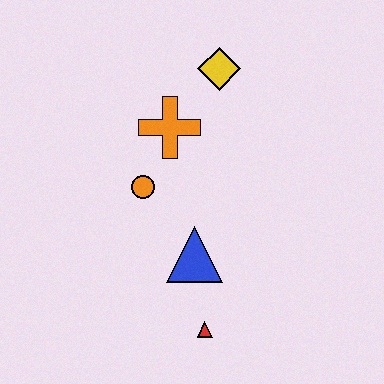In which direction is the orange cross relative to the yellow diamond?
The orange cross is below the yellow diamond.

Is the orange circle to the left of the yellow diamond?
Yes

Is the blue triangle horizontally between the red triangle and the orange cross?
Yes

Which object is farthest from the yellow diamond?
The red triangle is farthest from the yellow diamond.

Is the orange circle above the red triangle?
Yes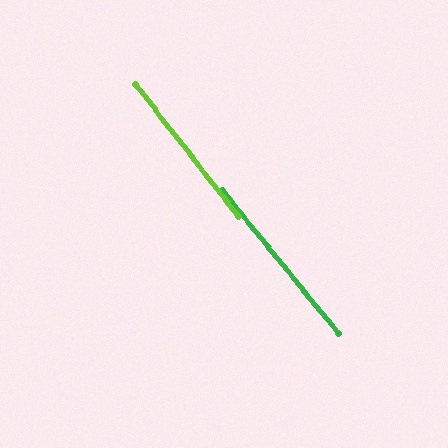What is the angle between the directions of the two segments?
Approximately 1 degree.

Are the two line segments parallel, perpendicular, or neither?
Parallel — their directions differ by only 1.0°.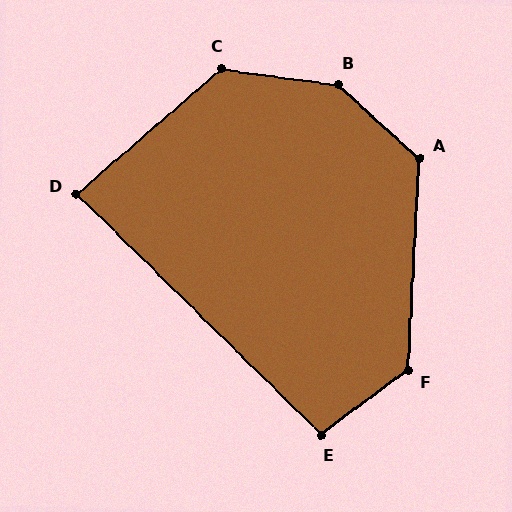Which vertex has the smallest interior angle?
D, at approximately 85 degrees.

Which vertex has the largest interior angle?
B, at approximately 145 degrees.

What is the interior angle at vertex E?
Approximately 99 degrees (obtuse).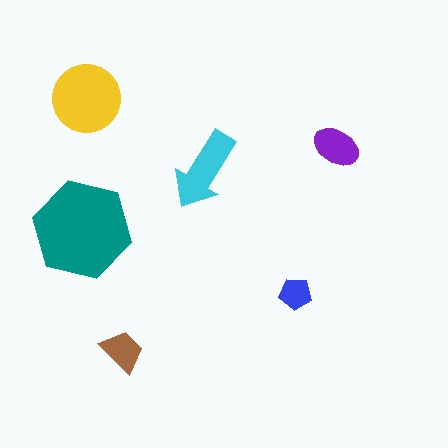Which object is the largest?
The teal hexagon.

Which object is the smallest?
The blue pentagon.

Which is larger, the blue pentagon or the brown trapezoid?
The brown trapezoid.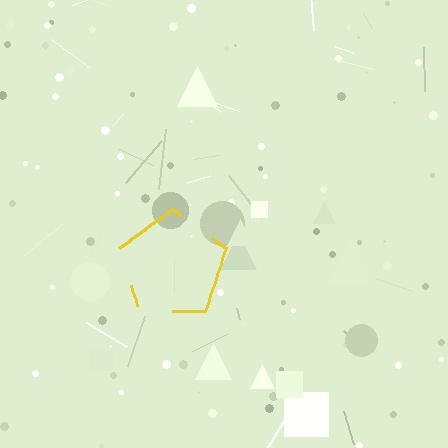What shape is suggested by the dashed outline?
The dashed outline suggests a pentagon.